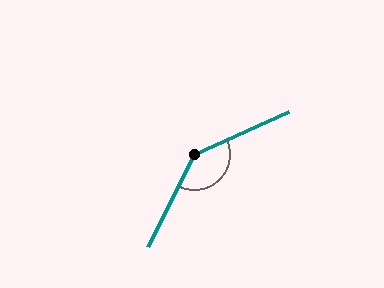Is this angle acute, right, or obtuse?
It is obtuse.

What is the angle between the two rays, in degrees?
Approximately 141 degrees.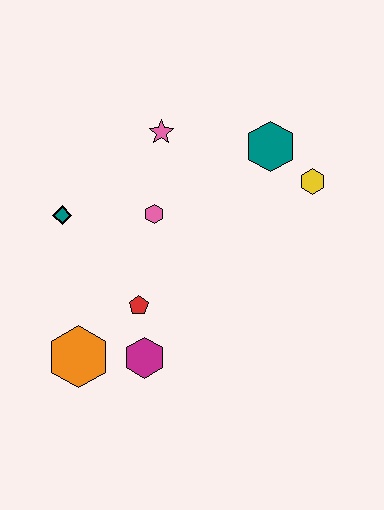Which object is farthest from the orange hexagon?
The yellow hexagon is farthest from the orange hexagon.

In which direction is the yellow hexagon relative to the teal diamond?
The yellow hexagon is to the right of the teal diamond.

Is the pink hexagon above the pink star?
No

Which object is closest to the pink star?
The pink hexagon is closest to the pink star.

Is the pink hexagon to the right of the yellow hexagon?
No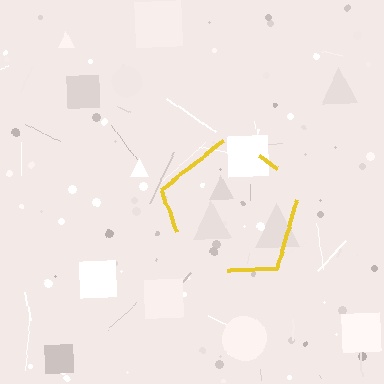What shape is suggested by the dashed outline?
The dashed outline suggests a pentagon.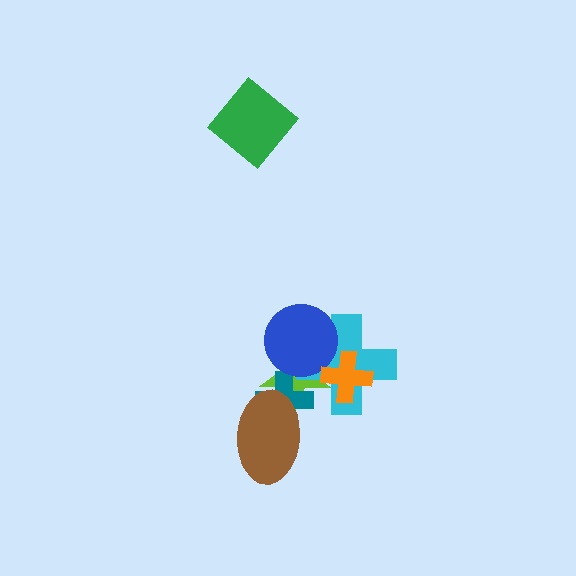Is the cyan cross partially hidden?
Yes, it is partially covered by another shape.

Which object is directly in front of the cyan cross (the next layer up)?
The blue circle is directly in front of the cyan cross.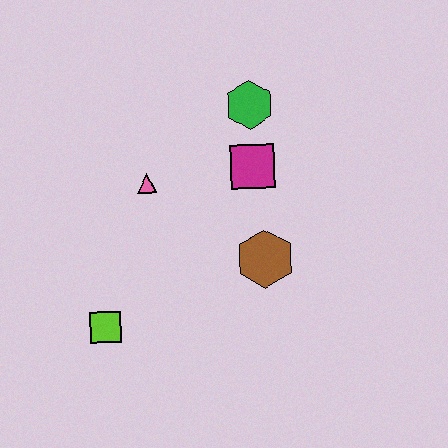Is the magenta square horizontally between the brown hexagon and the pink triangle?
Yes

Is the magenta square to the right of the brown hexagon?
No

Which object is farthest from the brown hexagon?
The lime square is farthest from the brown hexagon.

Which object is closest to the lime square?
The pink triangle is closest to the lime square.